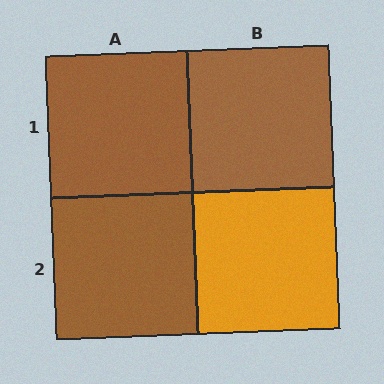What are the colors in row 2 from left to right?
Brown, orange.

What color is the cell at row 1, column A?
Brown.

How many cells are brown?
3 cells are brown.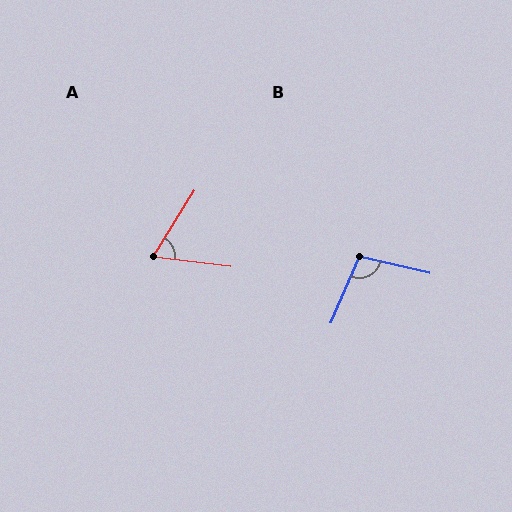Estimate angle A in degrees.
Approximately 65 degrees.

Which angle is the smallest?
A, at approximately 65 degrees.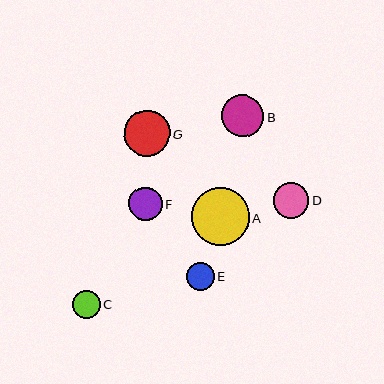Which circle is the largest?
Circle A is the largest with a size of approximately 58 pixels.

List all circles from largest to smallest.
From largest to smallest: A, G, B, D, F, C, E.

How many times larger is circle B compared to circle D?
Circle B is approximately 1.2 times the size of circle D.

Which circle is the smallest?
Circle E is the smallest with a size of approximately 28 pixels.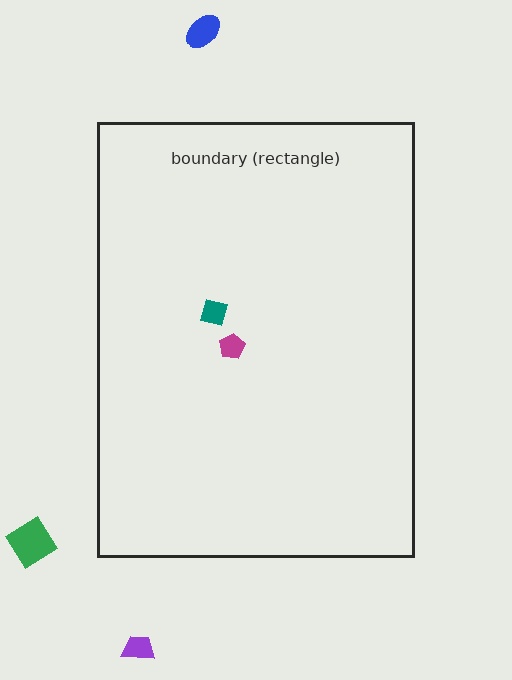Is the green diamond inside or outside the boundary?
Outside.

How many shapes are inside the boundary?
2 inside, 3 outside.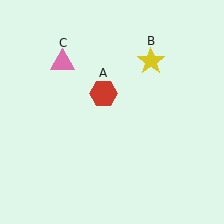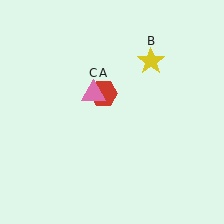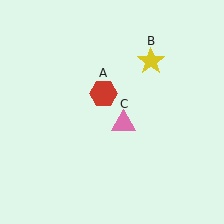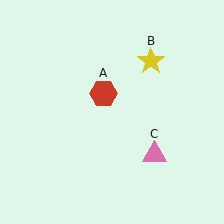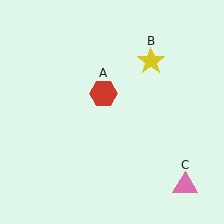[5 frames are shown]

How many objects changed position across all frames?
1 object changed position: pink triangle (object C).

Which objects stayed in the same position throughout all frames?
Red hexagon (object A) and yellow star (object B) remained stationary.